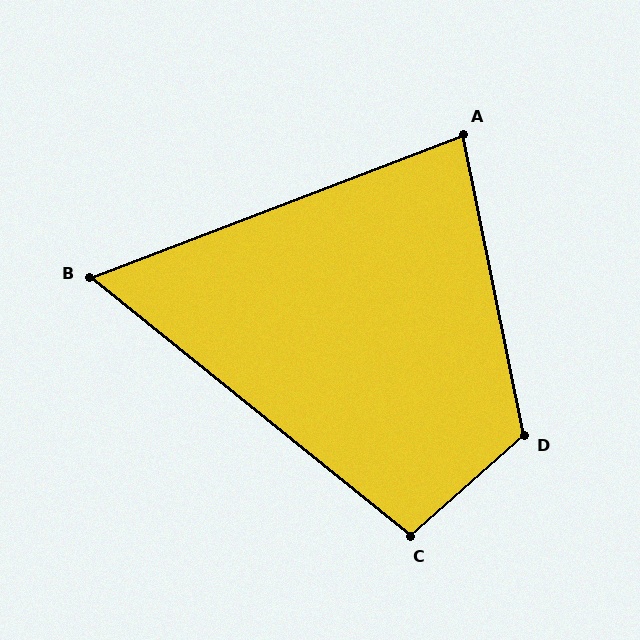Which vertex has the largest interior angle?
D, at approximately 120 degrees.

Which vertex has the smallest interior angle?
B, at approximately 60 degrees.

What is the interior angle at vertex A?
Approximately 80 degrees (acute).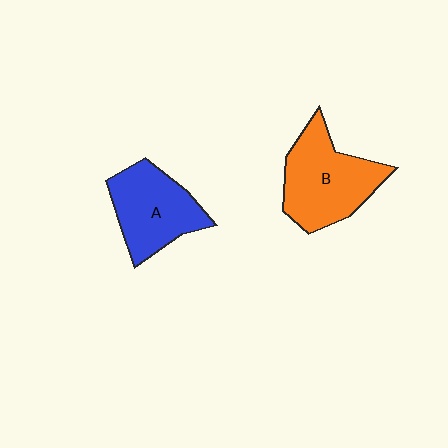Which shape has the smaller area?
Shape A (blue).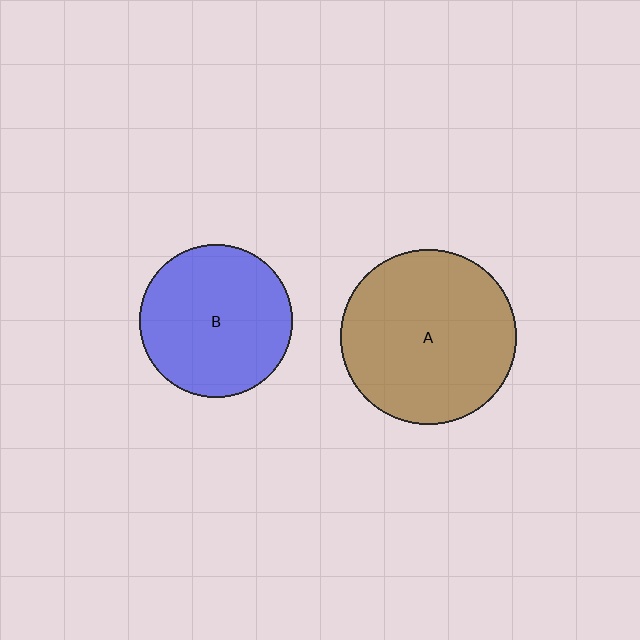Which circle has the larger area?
Circle A (brown).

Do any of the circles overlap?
No, none of the circles overlap.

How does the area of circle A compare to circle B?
Approximately 1.3 times.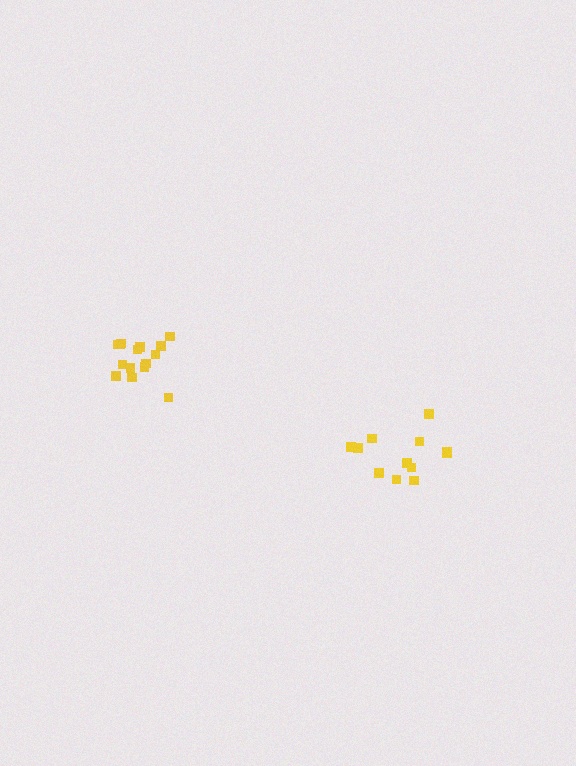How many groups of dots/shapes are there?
There are 2 groups.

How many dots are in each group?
Group 1: 12 dots, Group 2: 15 dots (27 total).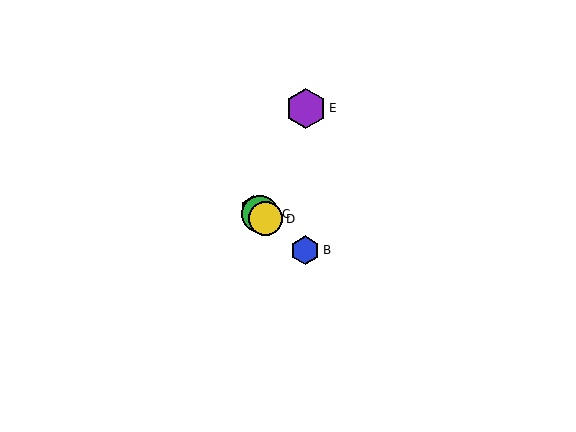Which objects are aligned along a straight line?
Objects A, B, C, D are aligned along a straight line.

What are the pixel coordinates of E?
Object E is at (306, 108).